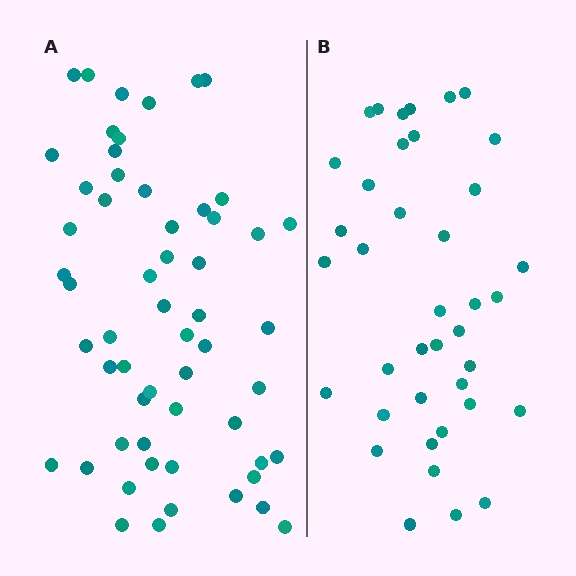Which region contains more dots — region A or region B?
Region A (the left region) has more dots.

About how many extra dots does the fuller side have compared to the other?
Region A has approximately 20 more dots than region B.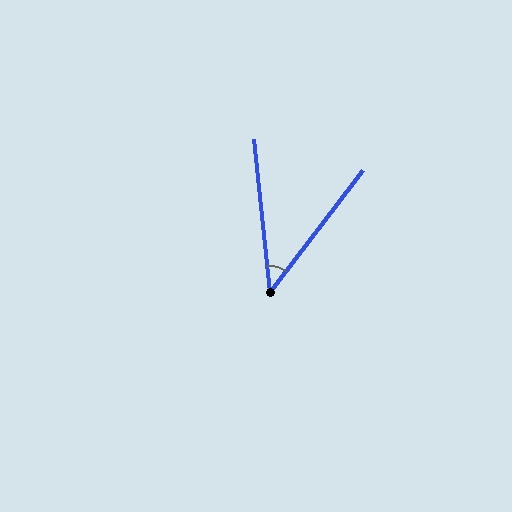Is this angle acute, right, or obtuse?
It is acute.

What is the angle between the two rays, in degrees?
Approximately 43 degrees.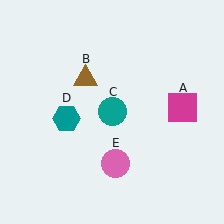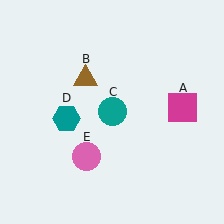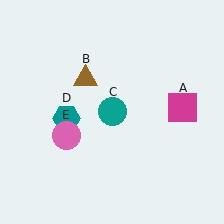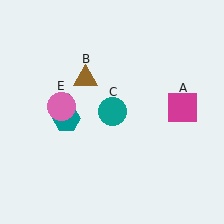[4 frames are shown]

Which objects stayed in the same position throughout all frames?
Magenta square (object A) and brown triangle (object B) and teal circle (object C) and teal hexagon (object D) remained stationary.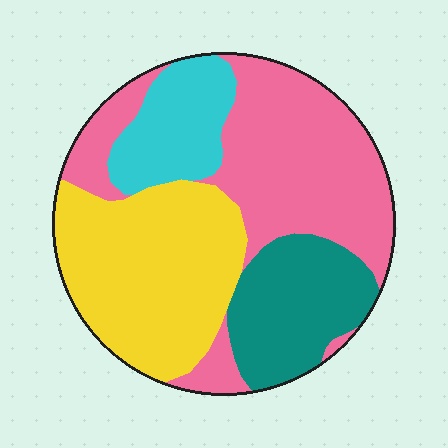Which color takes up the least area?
Cyan, at roughly 15%.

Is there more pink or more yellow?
Pink.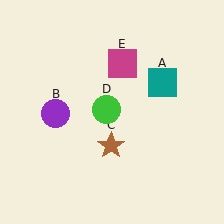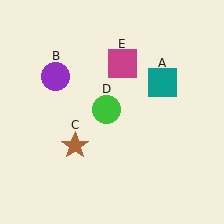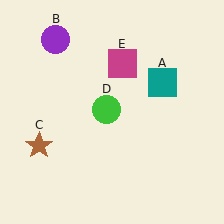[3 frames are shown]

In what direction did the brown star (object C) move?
The brown star (object C) moved left.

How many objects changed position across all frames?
2 objects changed position: purple circle (object B), brown star (object C).